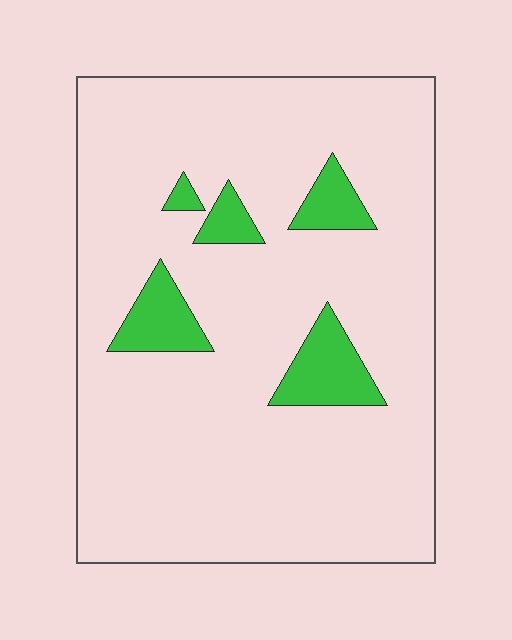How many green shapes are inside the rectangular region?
5.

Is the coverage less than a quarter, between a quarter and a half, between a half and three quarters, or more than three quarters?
Less than a quarter.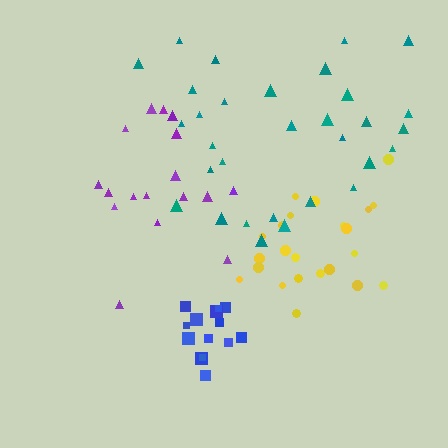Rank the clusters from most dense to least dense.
blue, yellow, purple, teal.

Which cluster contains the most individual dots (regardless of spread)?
Teal (31).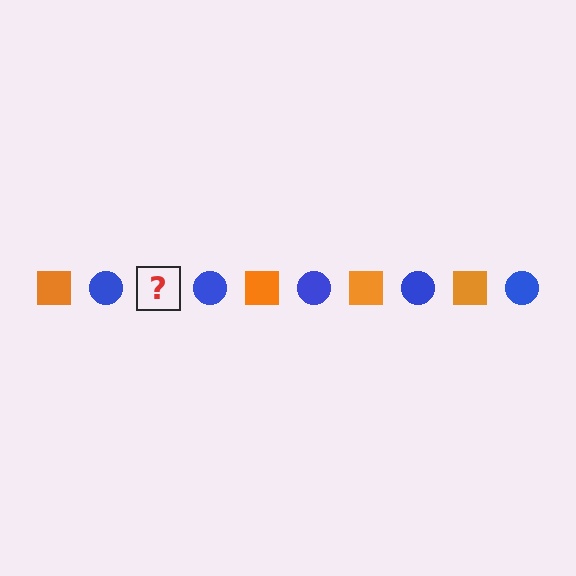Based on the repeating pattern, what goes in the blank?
The blank should be an orange square.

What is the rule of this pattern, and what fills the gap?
The rule is that the pattern alternates between orange square and blue circle. The gap should be filled with an orange square.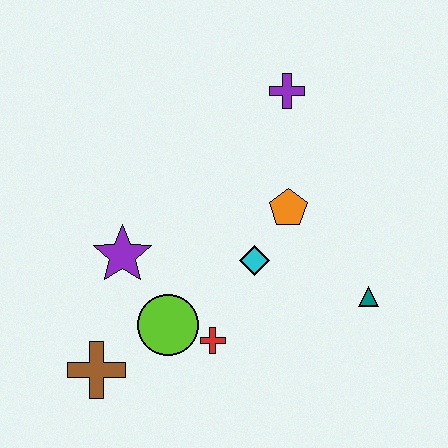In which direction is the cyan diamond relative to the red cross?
The cyan diamond is above the red cross.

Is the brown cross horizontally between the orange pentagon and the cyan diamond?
No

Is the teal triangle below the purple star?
Yes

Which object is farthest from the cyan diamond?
The brown cross is farthest from the cyan diamond.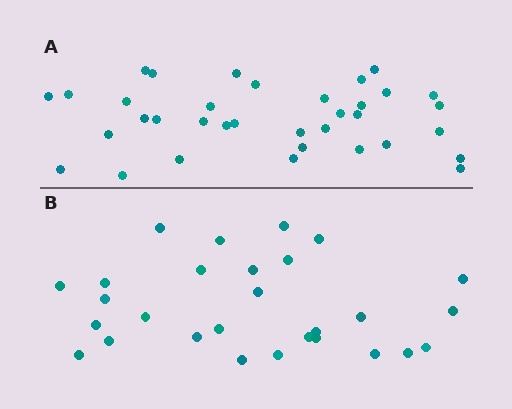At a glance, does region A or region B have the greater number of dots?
Region A (the top region) has more dots.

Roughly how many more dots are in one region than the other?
Region A has roughly 8 or so more dots than region B.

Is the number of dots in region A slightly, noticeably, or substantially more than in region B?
Region A has noticeably more, but not dramatically so. The ratio is roughly 1.2 to 1.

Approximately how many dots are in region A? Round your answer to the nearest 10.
About 40 dots. (The exact count is 35, which rounds to 40.)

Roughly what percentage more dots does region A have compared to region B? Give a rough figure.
About 25% more.